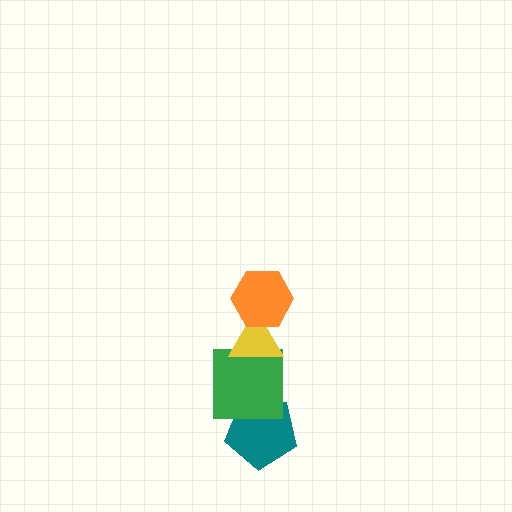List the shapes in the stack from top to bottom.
From top to bottom: the orange hexagon, the yellow triangle, the green square, the teal pentagon.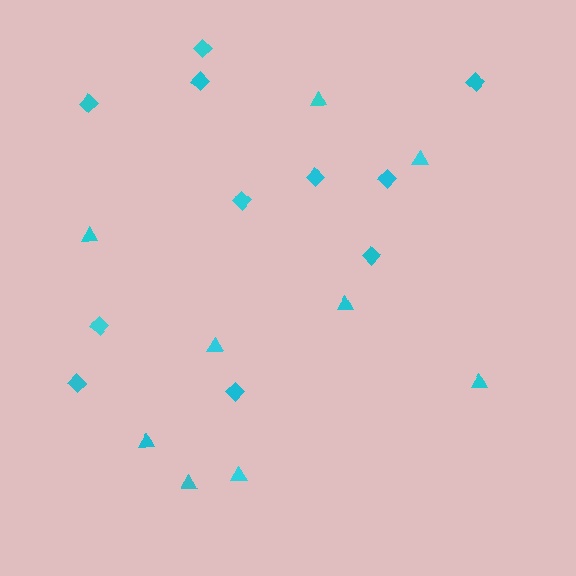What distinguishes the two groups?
There are 2 groups: one group of triangles (9) and one group of diamonds (11).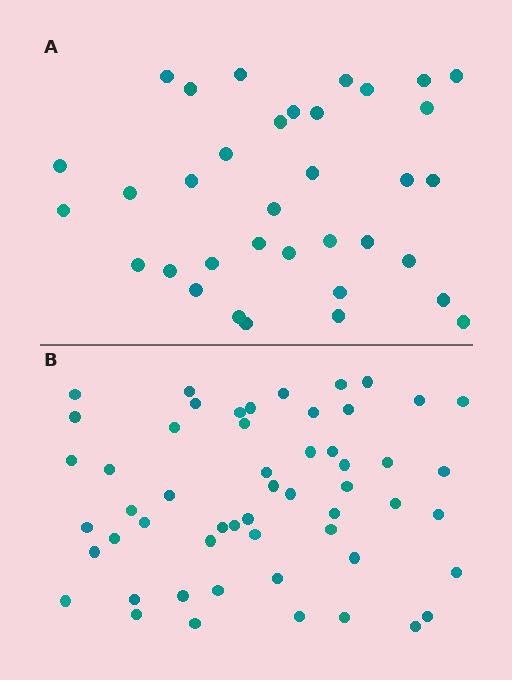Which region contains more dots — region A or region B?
Region B (the bottom region) has more dots.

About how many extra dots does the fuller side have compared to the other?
Region B has approximately 20 more dots than region A.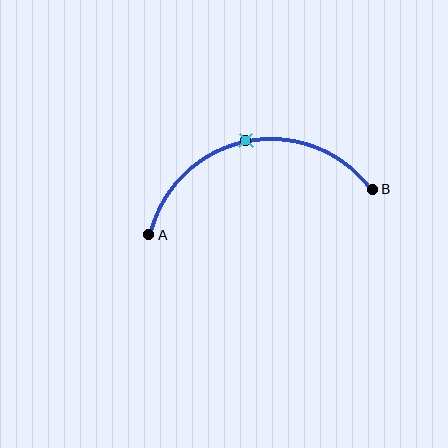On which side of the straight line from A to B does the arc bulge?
The arc bulges above the straight line connecting A and B.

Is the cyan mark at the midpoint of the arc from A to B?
Yes. The cyan mark lies on the arc at equal arc-length from both A and B — it is the arc midpoint.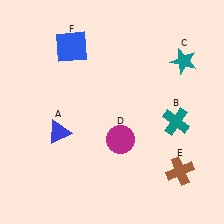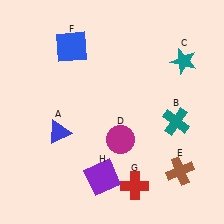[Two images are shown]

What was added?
A red cross (G), a purple square (H) were added in Image 2.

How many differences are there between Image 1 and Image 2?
There are 2 differences between the two images.